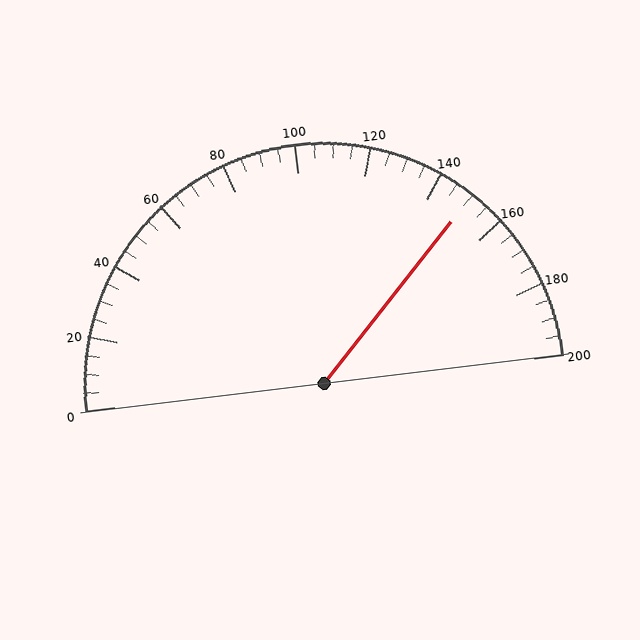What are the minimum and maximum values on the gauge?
The gauge ranges from 0 to 200.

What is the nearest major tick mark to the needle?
The nearest major tick mark is 160.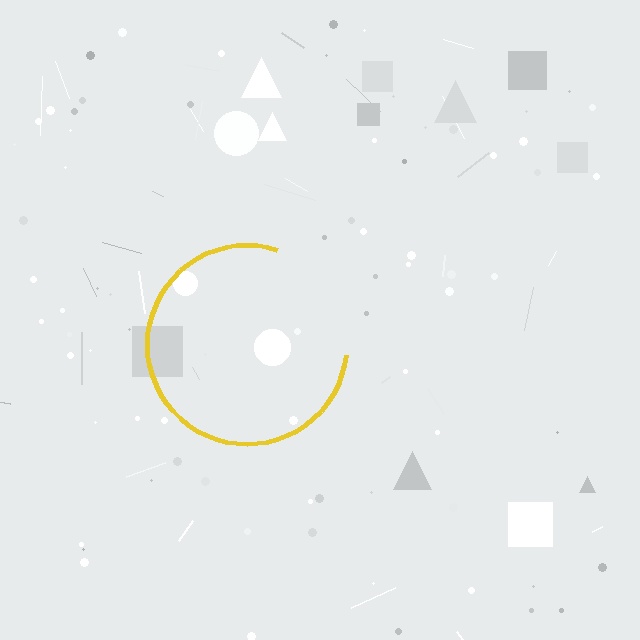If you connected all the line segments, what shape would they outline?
They would outline a circle.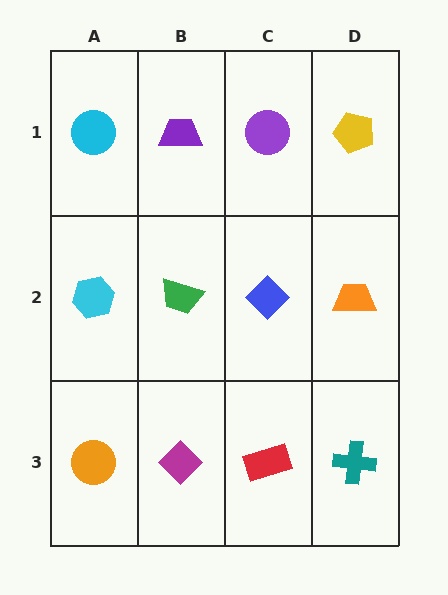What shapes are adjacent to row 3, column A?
A cyan hexagon (row 2, column A), a magenta diamond (row 3, column B).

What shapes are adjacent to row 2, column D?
A yellow pentagon (row 1, column D), a teal cross (row 3, column D), a blue diamond (row 2, column C).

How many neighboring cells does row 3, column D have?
2.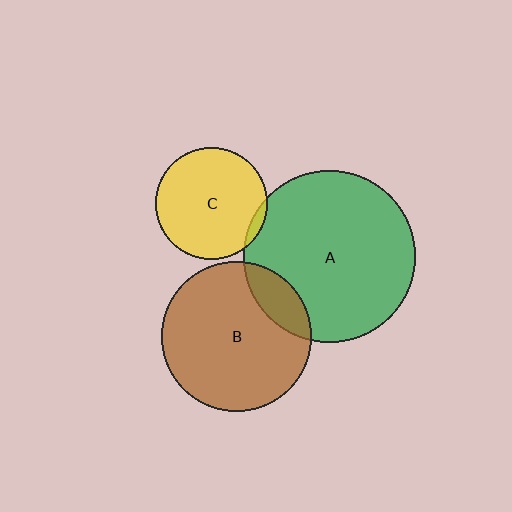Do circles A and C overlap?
Yes.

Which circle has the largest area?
Circle A (green).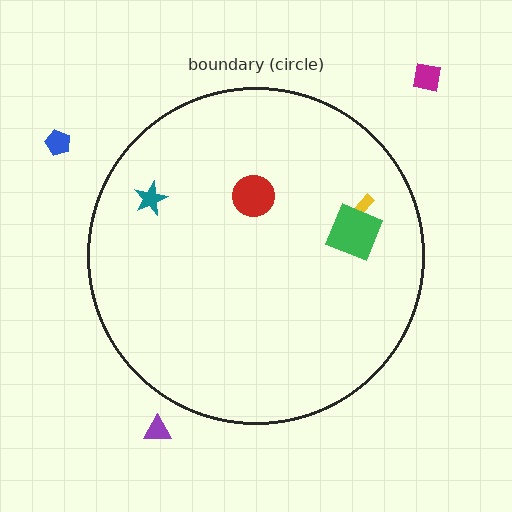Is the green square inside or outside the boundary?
Inside.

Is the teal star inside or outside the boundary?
Inside.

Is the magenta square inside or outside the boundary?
Outside.